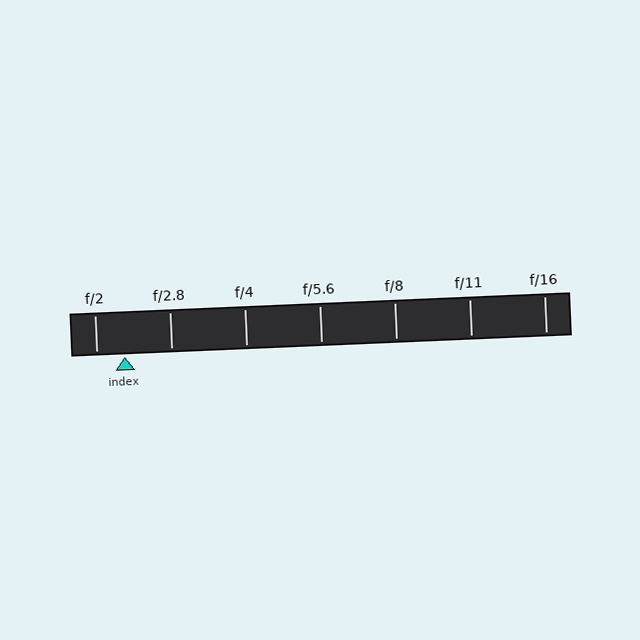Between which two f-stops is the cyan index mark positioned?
The index mark is between f/2 and f/2.8.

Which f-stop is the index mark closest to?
The index mark is closest to f/2.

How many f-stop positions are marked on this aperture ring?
There are 7 f-stop positions marked.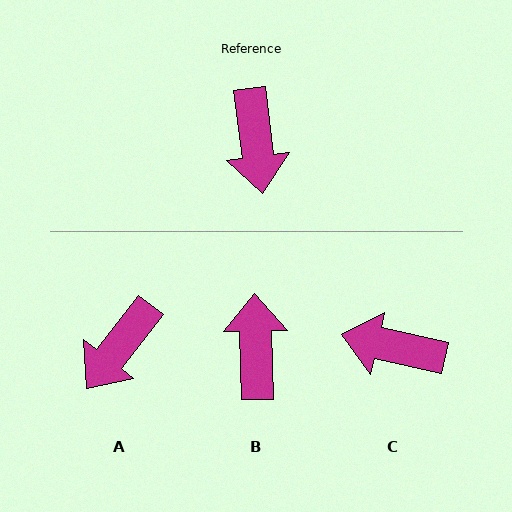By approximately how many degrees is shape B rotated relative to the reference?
Approximately 174 degrees counter-clockwise.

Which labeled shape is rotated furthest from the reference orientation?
B, about 174 degrees away.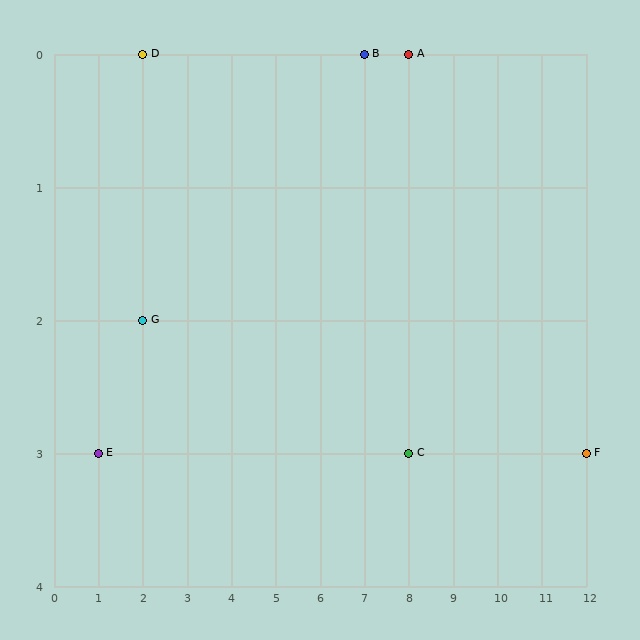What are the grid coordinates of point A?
Point A is at grid coordinates (8, 0).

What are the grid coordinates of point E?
Point E is at grid coordinates (1, 3).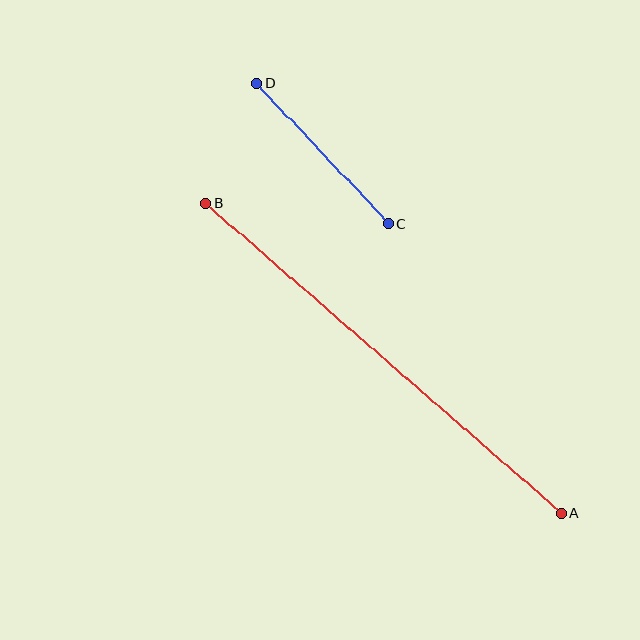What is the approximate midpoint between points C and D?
The midpoint is at approximately (323, 153) pixels.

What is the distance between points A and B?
The distance is approximately 472 pixels.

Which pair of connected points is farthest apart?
Points A and B are farthest apart.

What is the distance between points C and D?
The distance is approximately 192 pixels.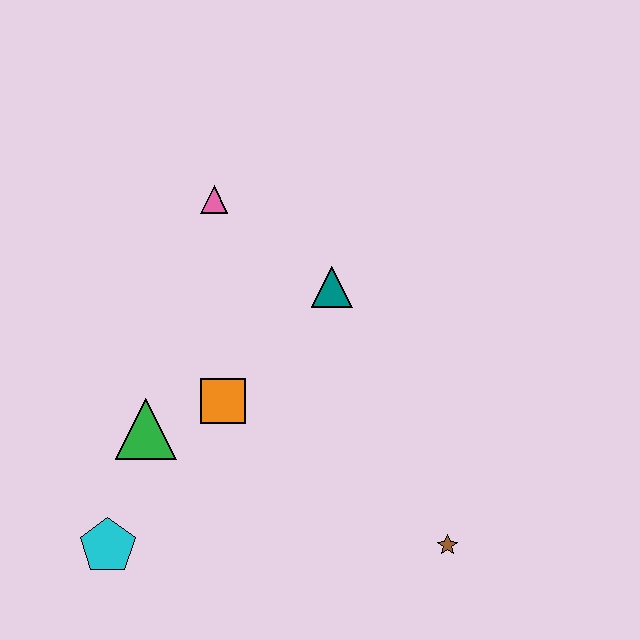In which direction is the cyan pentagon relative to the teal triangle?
The cyan pentagon is below the teal triangle.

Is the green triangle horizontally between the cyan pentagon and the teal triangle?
Yes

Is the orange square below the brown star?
No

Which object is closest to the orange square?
The green triangle is closest to the orange square.